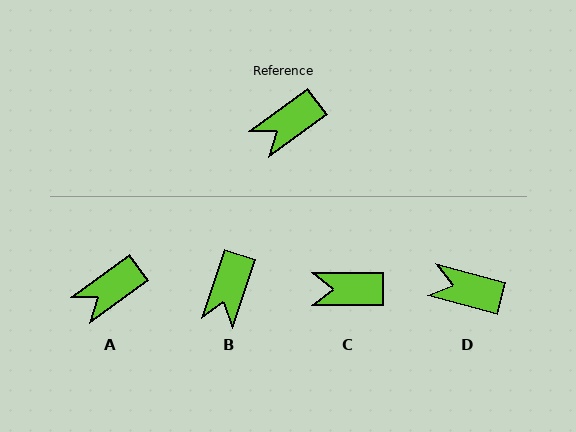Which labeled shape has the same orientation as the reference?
A.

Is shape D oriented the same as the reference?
No, it is off by about 51 degrees.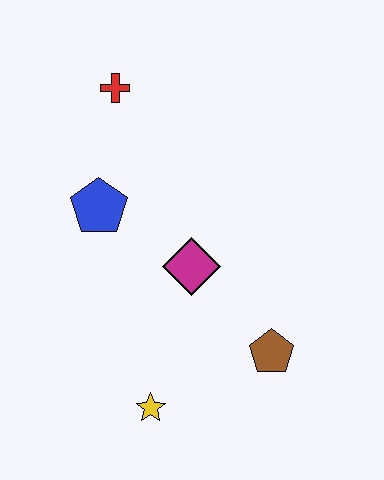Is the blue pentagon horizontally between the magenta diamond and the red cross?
No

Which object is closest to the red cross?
The blue pentagon is closest to the red cross.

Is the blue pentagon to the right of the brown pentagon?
No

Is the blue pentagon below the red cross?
Yes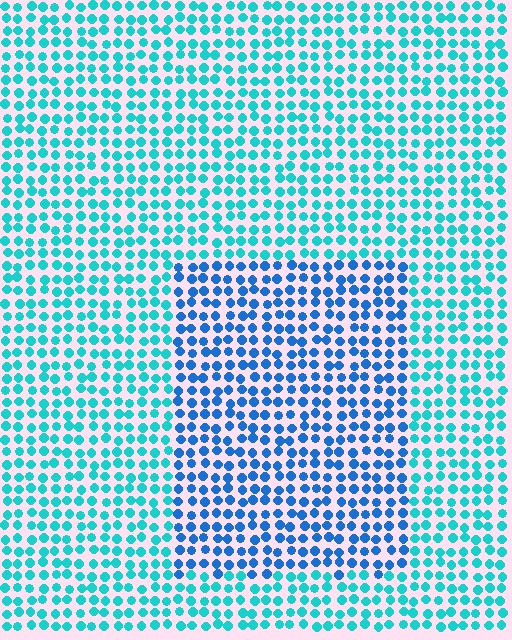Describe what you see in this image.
The image is filled with small cyan elements in a uniform arrangement. A rectangle-shaped region is visible where the elements are tinted to a slightly different hue, forming a subtle color boundary.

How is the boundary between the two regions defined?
The boundary is defined purely by a slight shift in hue (about 34 degrees). Spacing, size, and orientation are identical on both sides.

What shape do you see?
I see a rectangle.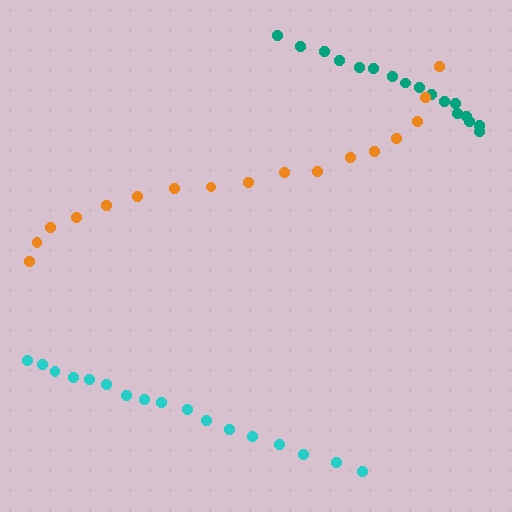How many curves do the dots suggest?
There are 3 distinct paths.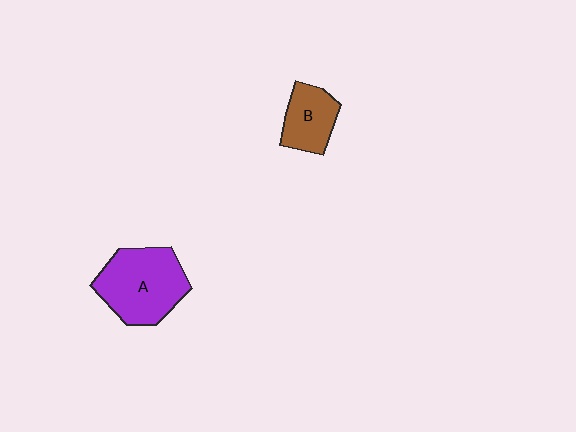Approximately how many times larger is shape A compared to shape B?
Approximately 1.8 times.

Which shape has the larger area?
Shape A (purple).